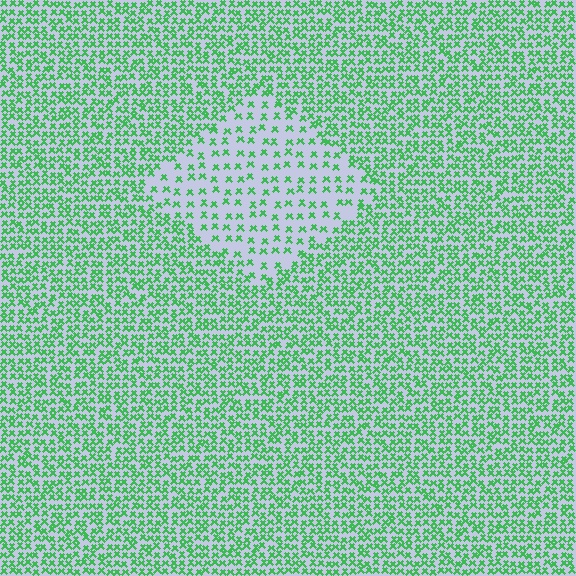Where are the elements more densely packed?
The elements are more densely packed outside the diamond boundary.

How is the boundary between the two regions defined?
The boundary is defined by a change in element density (approximately 2.3x ratio). All elements are the same color, size, and shape.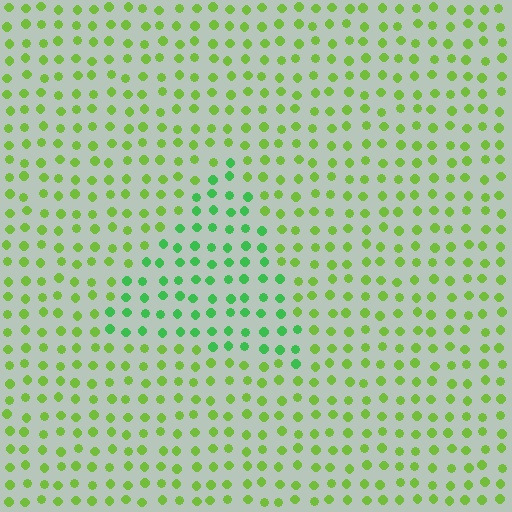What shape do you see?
I see a triangle.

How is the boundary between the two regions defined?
The boundary is defined purely by a slight shift in hue (about 34 degrees). Spacing, size, and orientation are identical on both sides.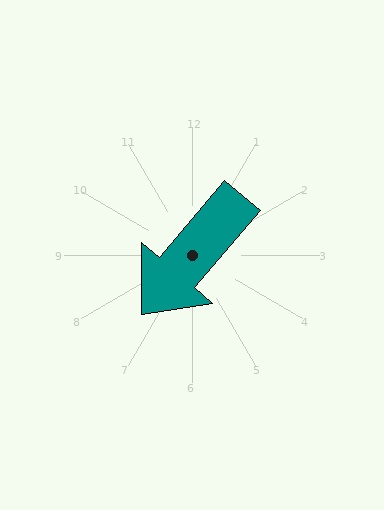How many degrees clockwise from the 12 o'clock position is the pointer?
Approximately 220 degrees.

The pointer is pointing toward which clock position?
Roughly 7 o'clock.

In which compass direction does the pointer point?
Southwest.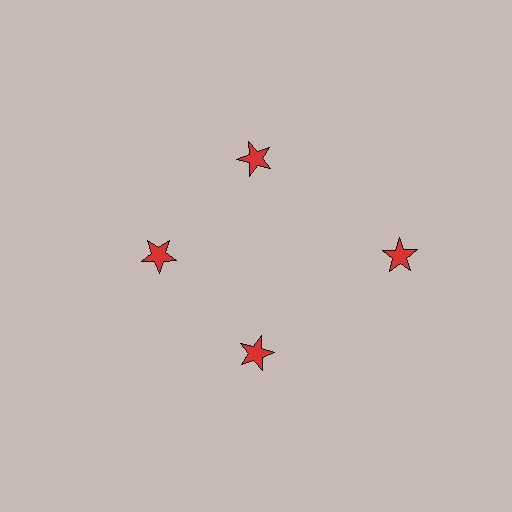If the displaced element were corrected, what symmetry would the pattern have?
It would have 4-fold rotational symmetry — the pattern would map onto itself every 90 degrees.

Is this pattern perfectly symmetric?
No. The 4 red stars are arranged in a ring, but one element near the 3 o'clock position is pushed outward from the center, breaking the 4-fold rotational symmetry.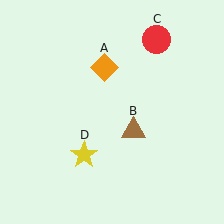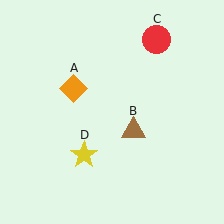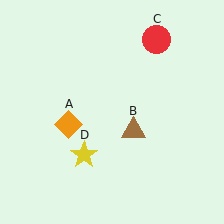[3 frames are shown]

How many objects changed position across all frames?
1 object changed position: orange diamond (object A).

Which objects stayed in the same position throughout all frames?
Brown triangle (object B) and red circle (object C) and yellow star (object D) remained stationary.